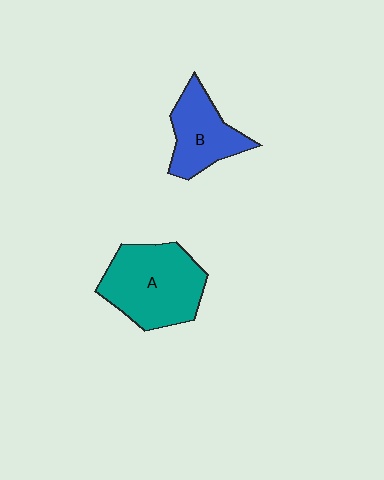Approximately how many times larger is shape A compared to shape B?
Approximately 1.5 times.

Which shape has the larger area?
Shape A (teal).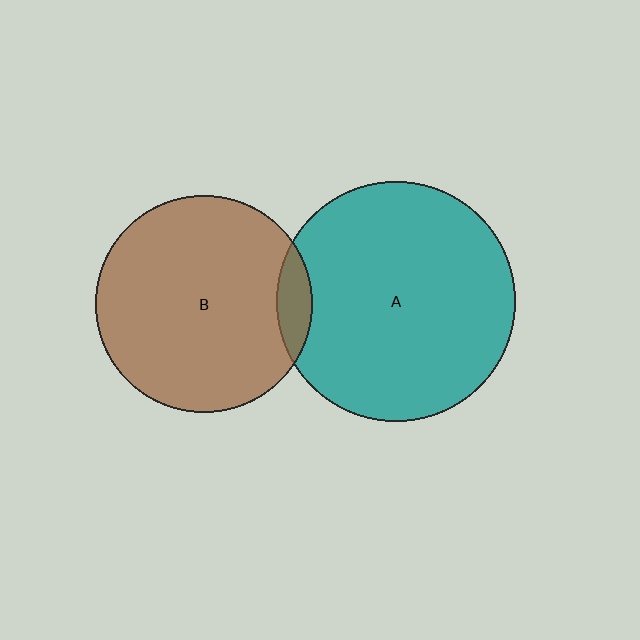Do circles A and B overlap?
Yes.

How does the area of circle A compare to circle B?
Approximately 1.2 times.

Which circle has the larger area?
Circle A (teal).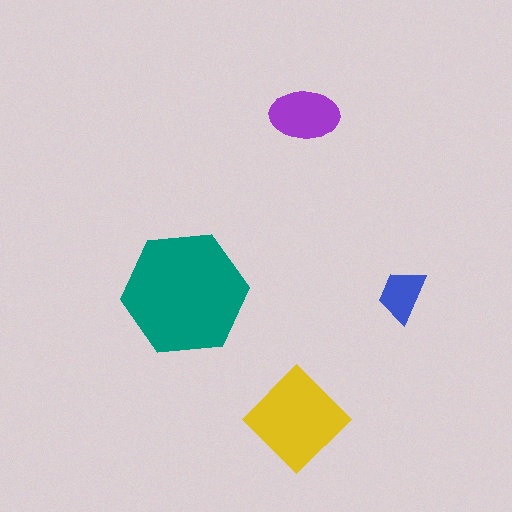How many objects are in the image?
There are 4 objects in the image.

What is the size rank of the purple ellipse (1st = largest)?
3rd.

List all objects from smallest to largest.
The blue trapezoid, the purple ellipse, the yellow diamond, the teal hexagon.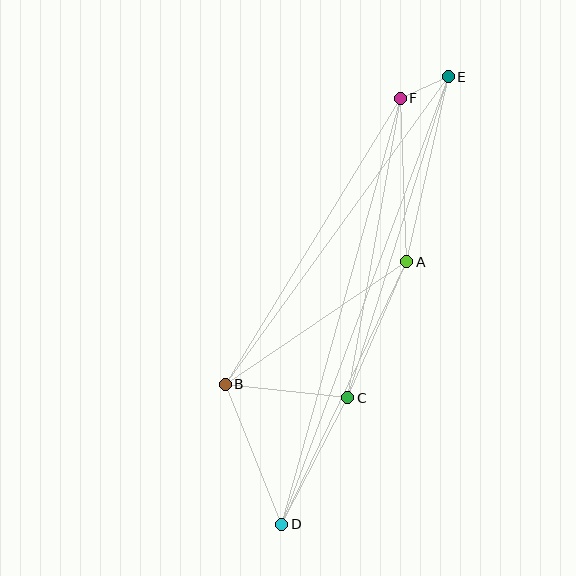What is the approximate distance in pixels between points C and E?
The distance between C and E is approximately 336 pixels.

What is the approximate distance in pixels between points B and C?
The distance between B and C is approximately 123 pixels.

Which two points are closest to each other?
Points E and F are closest to each other.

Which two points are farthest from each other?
Points D and E are farthest from each other.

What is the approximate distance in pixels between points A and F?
The distance between A and F is approximately 163 pixels.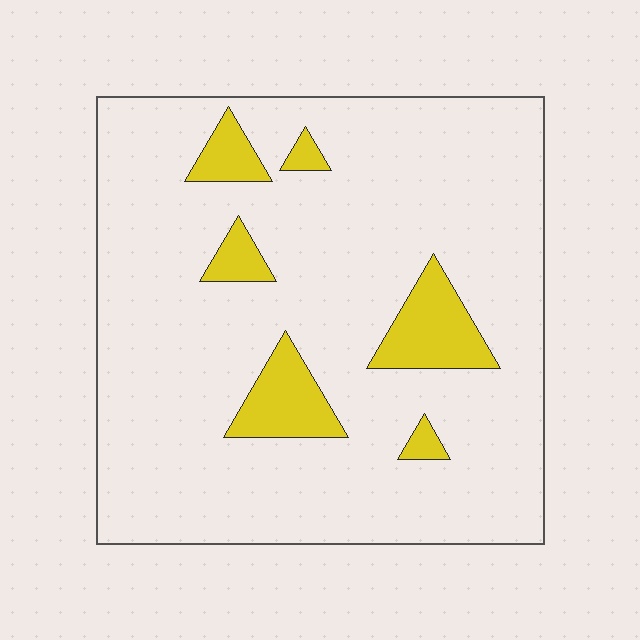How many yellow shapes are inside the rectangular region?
6.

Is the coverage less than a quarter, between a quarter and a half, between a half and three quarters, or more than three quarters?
Less than a quarter.